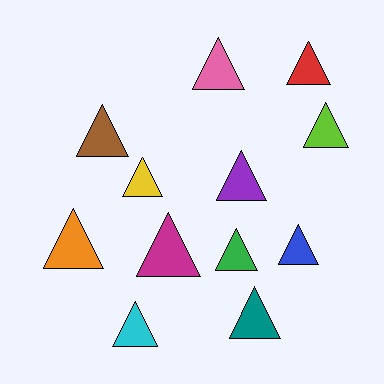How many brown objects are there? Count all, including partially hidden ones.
There is 1 brown object.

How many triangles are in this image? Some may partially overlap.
There are 12 triangles.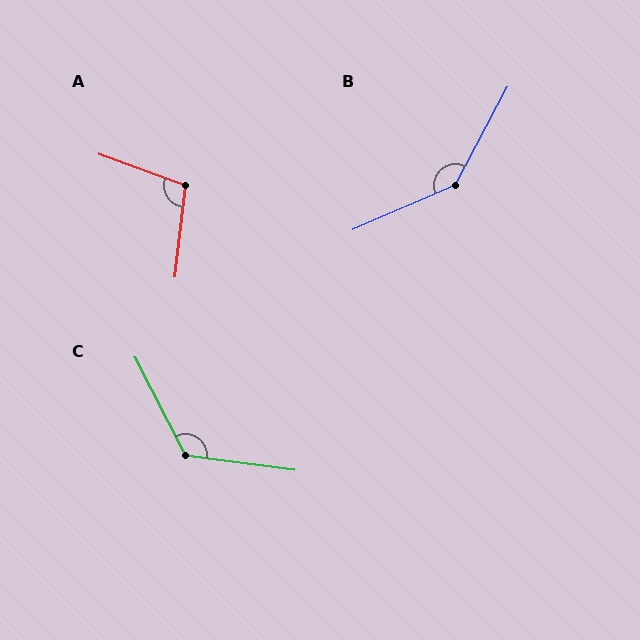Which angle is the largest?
B, at approximately 142 degrees.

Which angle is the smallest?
A, at approximately 104 degrees.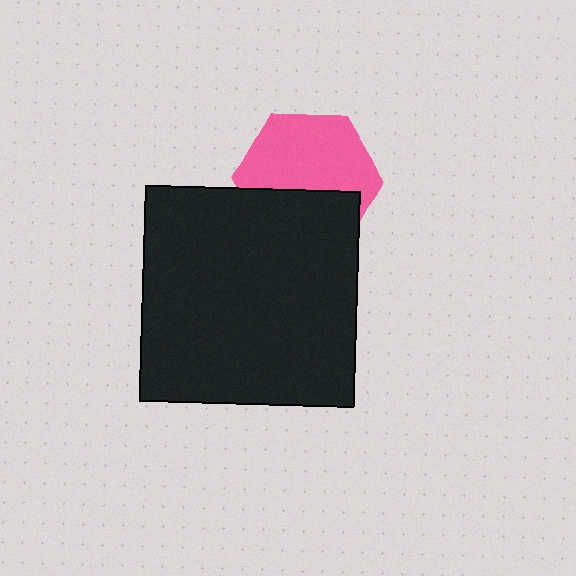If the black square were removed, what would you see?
You would see the complete pink hexagon.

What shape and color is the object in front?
The object in front is a black square.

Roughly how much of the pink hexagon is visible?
About half of it is visible (roughly 61%).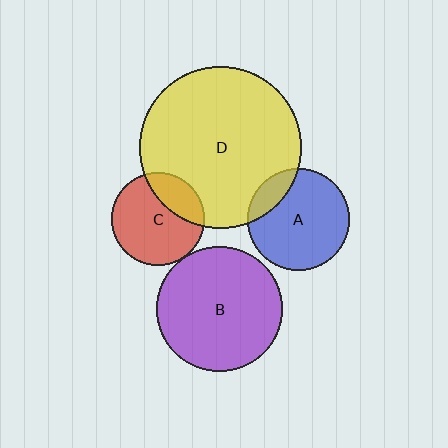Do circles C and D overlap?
Yes.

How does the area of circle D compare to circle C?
Approximately 3.1 times.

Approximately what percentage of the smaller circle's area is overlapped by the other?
Approximately 25%.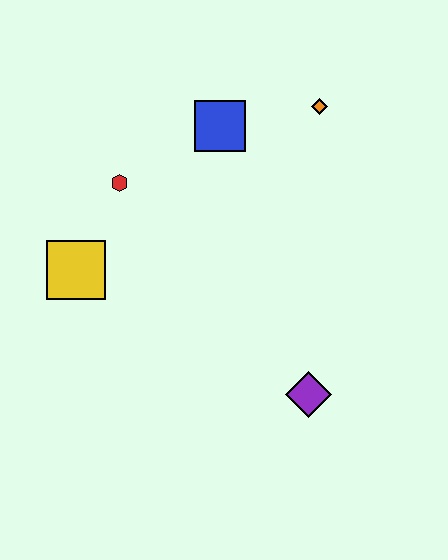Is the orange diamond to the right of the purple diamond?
Yes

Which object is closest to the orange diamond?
The blue square is closest to the orange diamond.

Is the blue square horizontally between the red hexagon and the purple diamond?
Yes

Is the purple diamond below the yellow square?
Yes